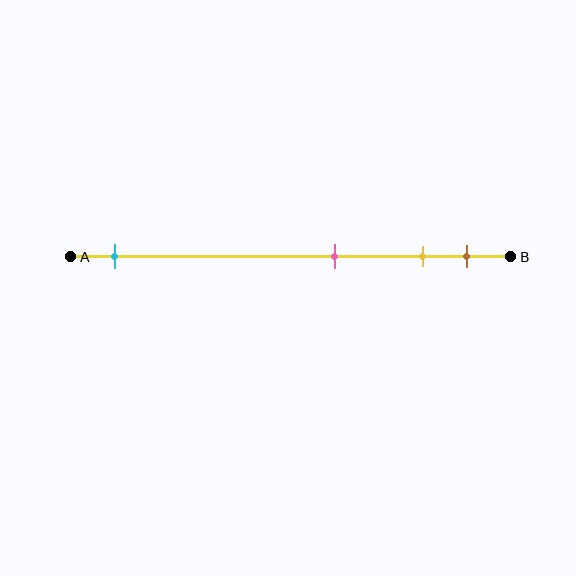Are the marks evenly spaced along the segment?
No, the marks are not evenly spaced.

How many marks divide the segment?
There are 4 marks dividing the segment.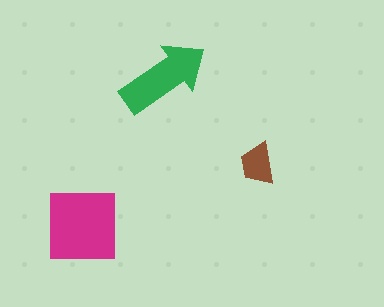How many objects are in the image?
There are 3 objects in the image.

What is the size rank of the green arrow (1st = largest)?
2nd.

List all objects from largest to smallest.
The magenta square, the green arrow, the brown trapezoid.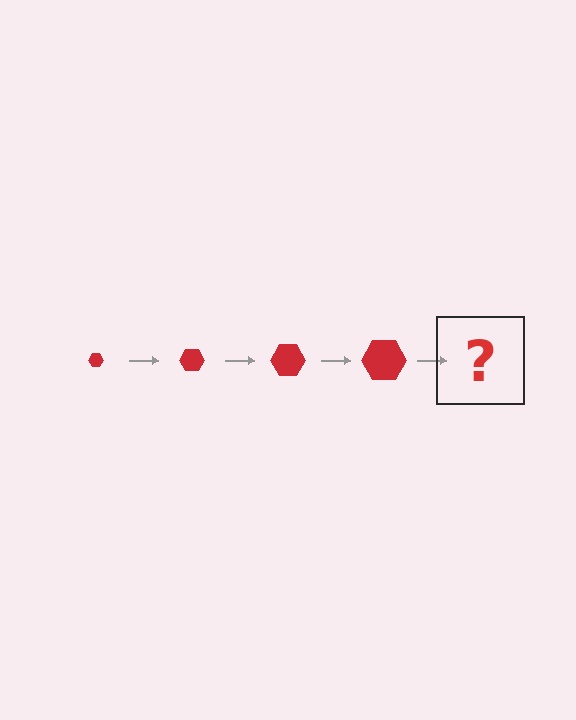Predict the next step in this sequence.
The next step is a red hexagon, larger than the previous one.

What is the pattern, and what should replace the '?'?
The pattern is that the hexagon gets progressively larger each step. The '?' should be a red hexagon, larger than the previous one.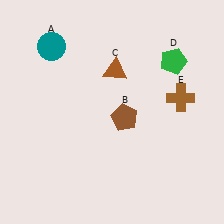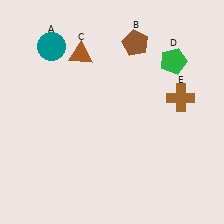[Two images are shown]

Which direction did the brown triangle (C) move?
The brown triangle (C) moved left.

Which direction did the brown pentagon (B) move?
The brown pentagon (B) moved up.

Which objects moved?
The objects that moved are: the brown pentagon (B), the brown triangle (C).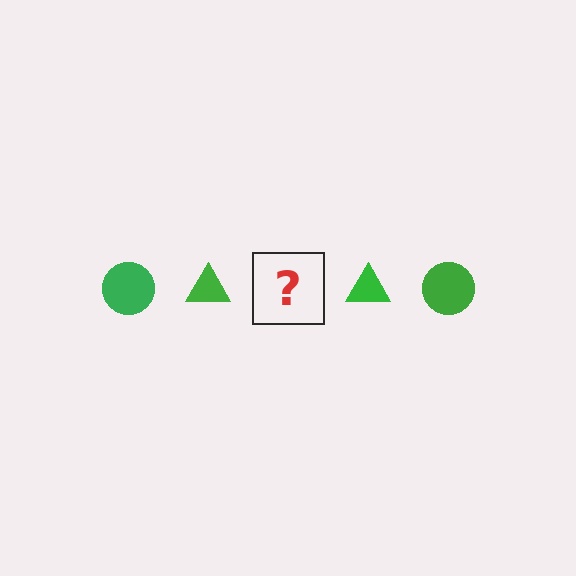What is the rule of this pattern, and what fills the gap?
The rule is that the pattern cycles through circle, triangle shapes in green. The gap should be filled with a green circle.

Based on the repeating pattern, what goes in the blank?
The blank should be a green circle.